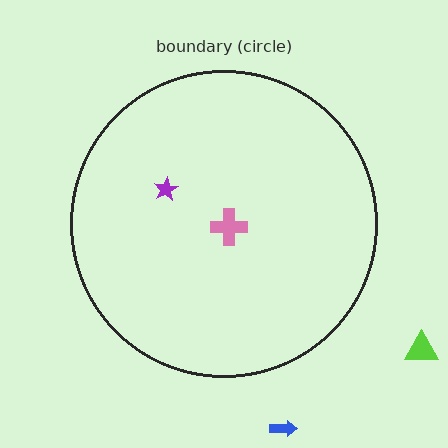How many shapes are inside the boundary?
2 inside, 2 outside.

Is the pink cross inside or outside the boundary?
Inside.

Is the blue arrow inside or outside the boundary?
Outside.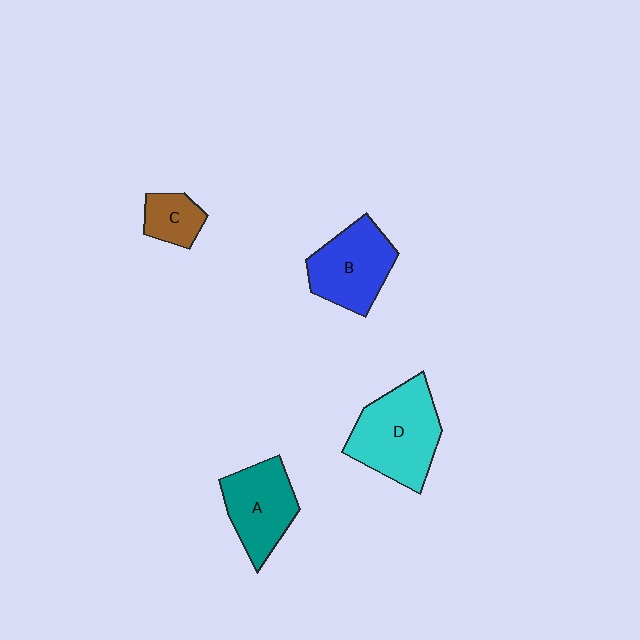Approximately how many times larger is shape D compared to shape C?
Approximately 2.7 times.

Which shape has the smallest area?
Shape C (brown).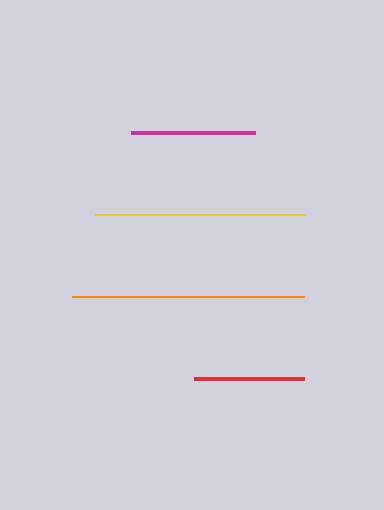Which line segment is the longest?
The orange line is the longest at approximately 232 pixels.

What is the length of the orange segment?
The orange segment is approximately 232 pixels long.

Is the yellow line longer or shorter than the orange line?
The orange line is longer than the yellow line.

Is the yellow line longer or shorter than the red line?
The yellow line is longer than the red line.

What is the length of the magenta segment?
The magenta segment is approximately 123 pixels long.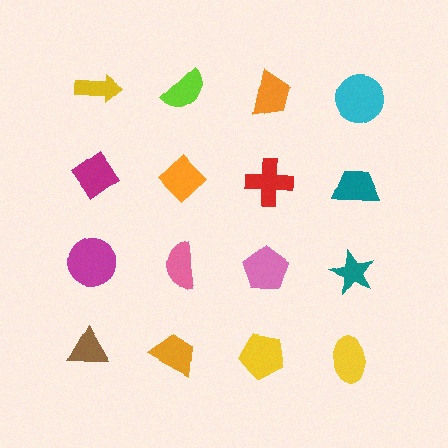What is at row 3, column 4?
A teal star.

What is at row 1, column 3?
An orange trapezoid.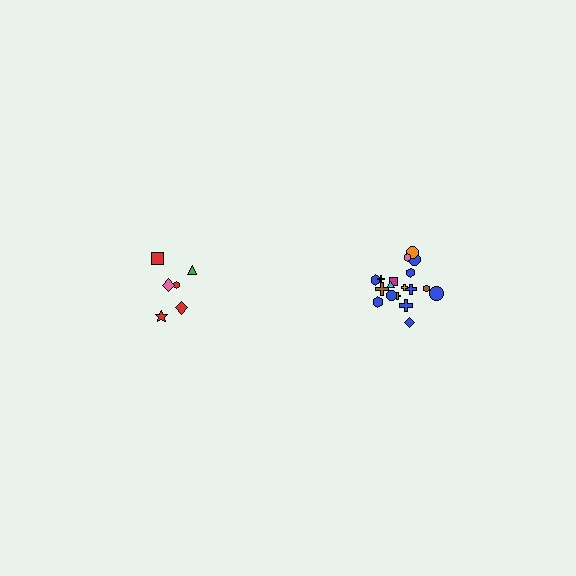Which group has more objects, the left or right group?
The right group.